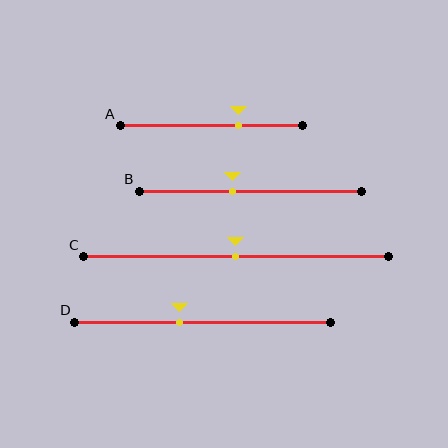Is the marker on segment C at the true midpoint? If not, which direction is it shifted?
Yes, the marker on segment C is at the true midpoint.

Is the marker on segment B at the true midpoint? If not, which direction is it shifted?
No, the marker on segment B is shifted to the left by about 8% of the segment length.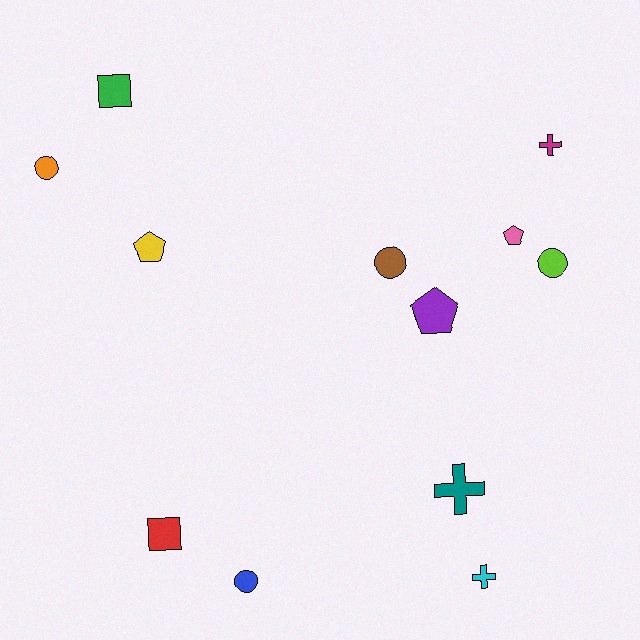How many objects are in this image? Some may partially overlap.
There are 12 objects.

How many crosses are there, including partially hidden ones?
There are 3 crosses.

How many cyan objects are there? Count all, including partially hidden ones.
There is 1 cyan object.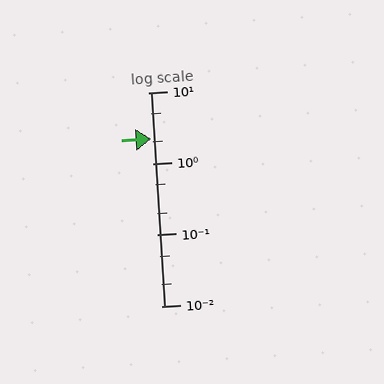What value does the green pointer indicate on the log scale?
The pointer indicates approximately 2.2.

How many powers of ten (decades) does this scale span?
The scale spans 3 decades, from 0.01 to 10.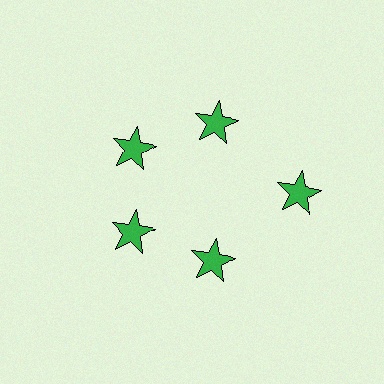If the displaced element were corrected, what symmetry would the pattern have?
It would have 5-fold rotational symmetry — the pattern would map onto itself every 72 degrees.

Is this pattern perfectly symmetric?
No. The 5 green stars are arranged in a ring, but one element near the 3 o'clock position is pushed outward from the center, breaking the 5-fold rotational symmetry.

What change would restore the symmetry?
The symmetry would be restored by moving it inward, back onto the ring so that all 5 stars sit at equal angles and equal distance from the center.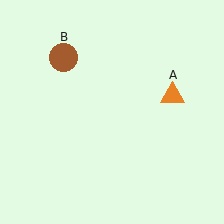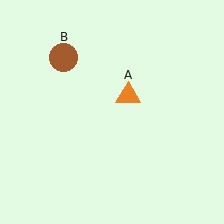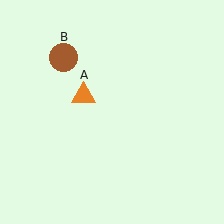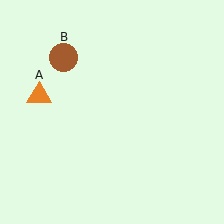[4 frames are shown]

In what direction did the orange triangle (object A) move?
The orange triangle (object A) moved left.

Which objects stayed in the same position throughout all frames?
Brown circle (object B) remained stationary.